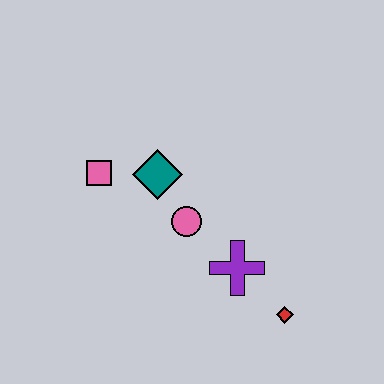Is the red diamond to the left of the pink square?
No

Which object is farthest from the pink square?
The red diamond is farthest from the pink square.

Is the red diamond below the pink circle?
Yes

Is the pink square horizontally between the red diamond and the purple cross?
No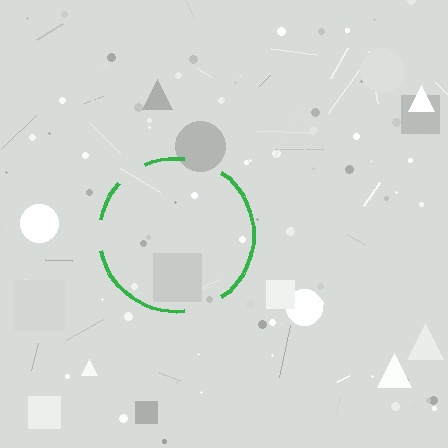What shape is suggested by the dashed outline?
The dashed outline suggests a circle.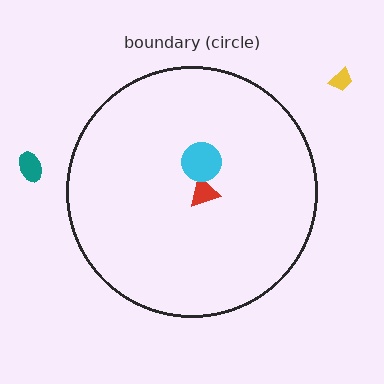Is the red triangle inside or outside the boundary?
Inside.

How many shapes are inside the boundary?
2 inside, 2 outside.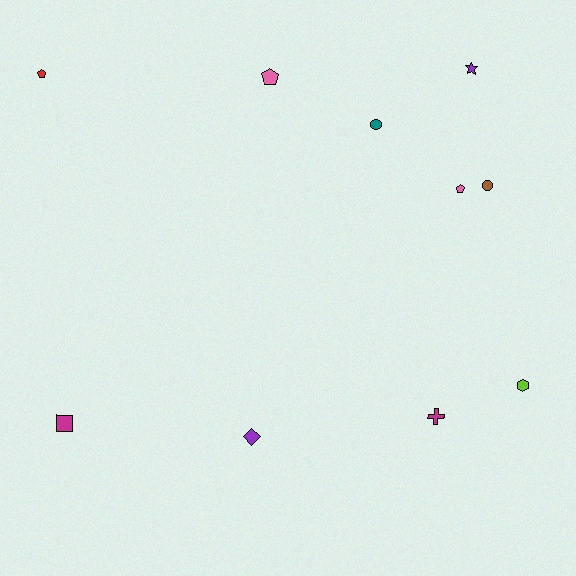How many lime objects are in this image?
There is 1 lime object.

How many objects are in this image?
There are 10 objects.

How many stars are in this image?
There is 1 star.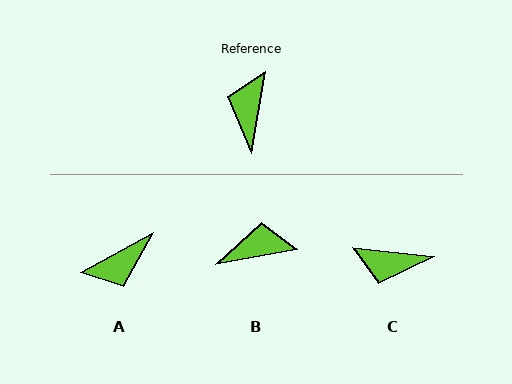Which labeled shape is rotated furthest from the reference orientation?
A, about 128 degrees away.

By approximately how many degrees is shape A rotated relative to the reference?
Approximately 128 degrees counter-clockwise.